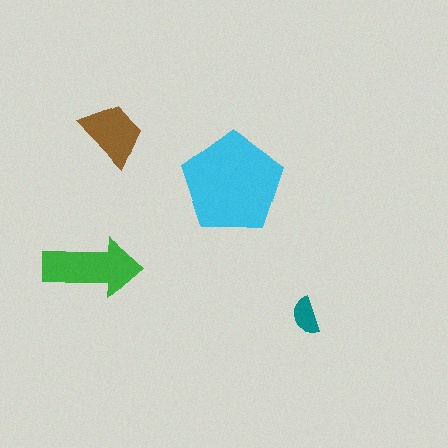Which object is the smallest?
The teal semicircle.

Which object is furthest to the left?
The green arrow is leftmost.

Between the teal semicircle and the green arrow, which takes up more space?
The green arrow.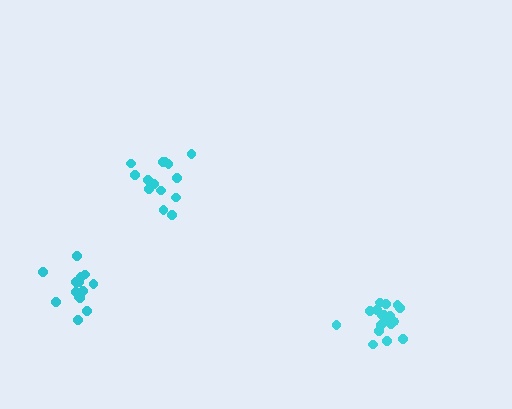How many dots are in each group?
Group 1: 15 dots, Group 2: 18 dots, Group 3: 14 dots (47 total).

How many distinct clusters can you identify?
There are 3 distinct clusters.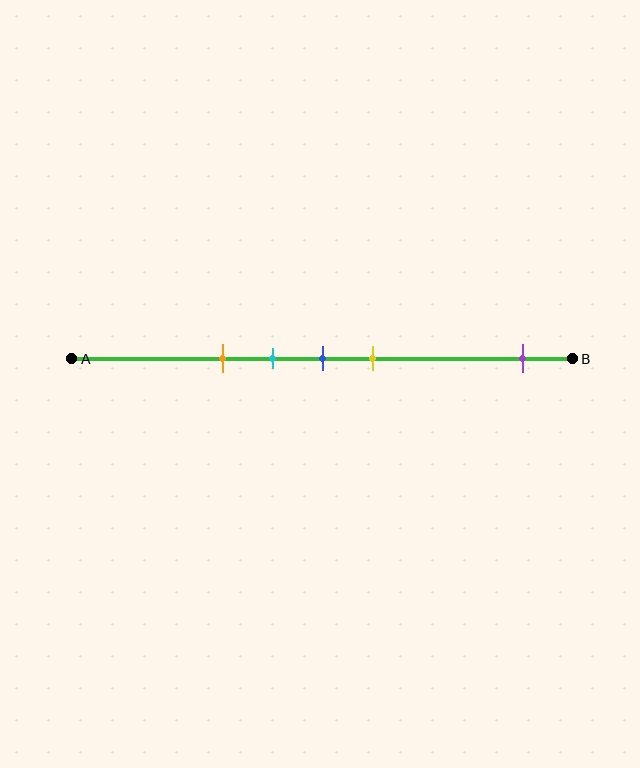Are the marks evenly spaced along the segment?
No, the marks are not evenly spaced.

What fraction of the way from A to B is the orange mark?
The orange mark is approximately 30% (0.3) of the way from A to B.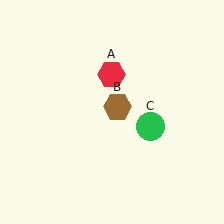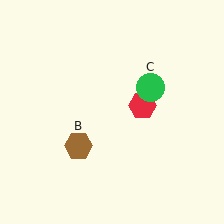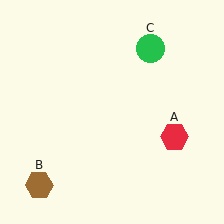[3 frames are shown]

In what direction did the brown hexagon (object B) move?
The brown hexagon (object B) moved down and to the left.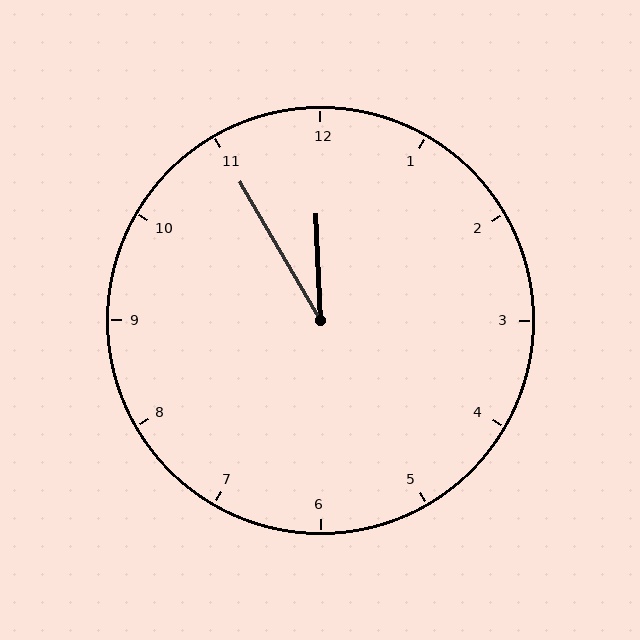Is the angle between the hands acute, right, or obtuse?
It is acute.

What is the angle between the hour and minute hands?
Approximately 28 degrees.